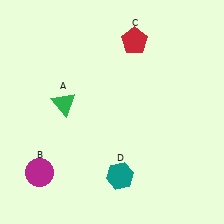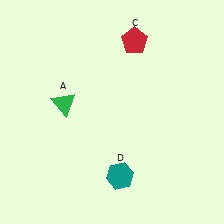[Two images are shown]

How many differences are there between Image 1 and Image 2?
There is 1 difference between the two images.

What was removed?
The magenta circle (B) was removed in Image 2.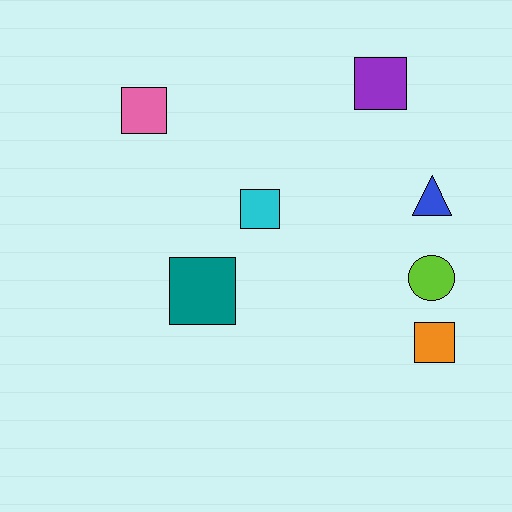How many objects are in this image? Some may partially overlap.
There are 7 objects.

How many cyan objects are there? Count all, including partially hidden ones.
There is 1 cyan object.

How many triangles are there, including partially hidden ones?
There is 1 triangle.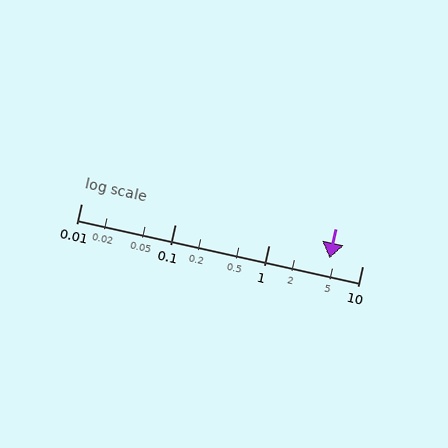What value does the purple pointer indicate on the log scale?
The pointer indicates approximately 4.5.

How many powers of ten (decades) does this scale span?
The scale spans 3 decades, from 0.01 to 10.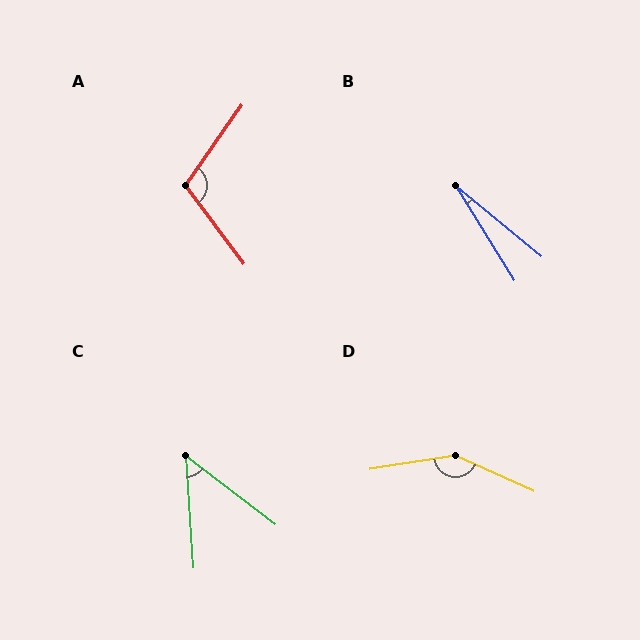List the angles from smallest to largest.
B (19°), C (49°), A (109°), D (147°).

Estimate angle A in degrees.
Approximately 109 degrees.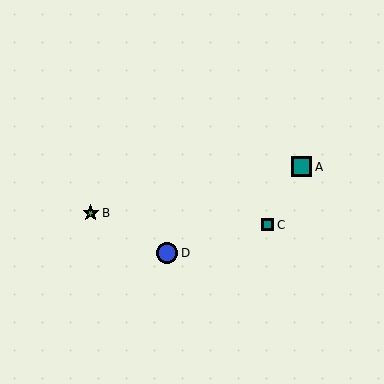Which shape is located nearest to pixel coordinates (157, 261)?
The blue circle (labeled D) at (167, 253) is nearest to that location.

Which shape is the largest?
The blue circle (labeled D) is the largest.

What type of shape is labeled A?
Shape A is a teal square.